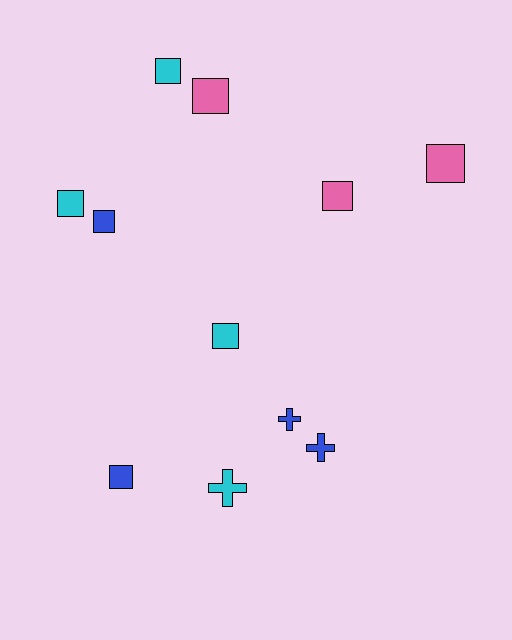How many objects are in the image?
There are 11 objects.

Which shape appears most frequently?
Square, with 8 objects.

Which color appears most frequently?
Cyan, with 4 objects.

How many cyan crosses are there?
There is 1 cyan cross.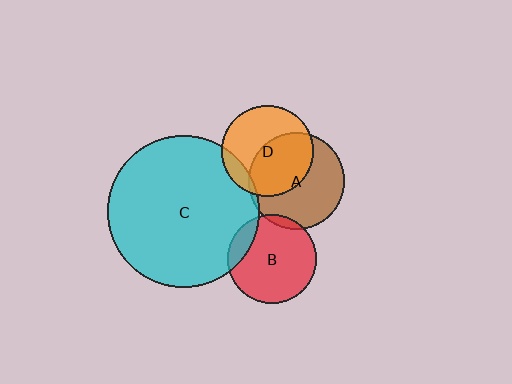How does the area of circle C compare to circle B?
Approximately 2.9 times.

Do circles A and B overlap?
Yes.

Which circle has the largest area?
Circle C (cyan).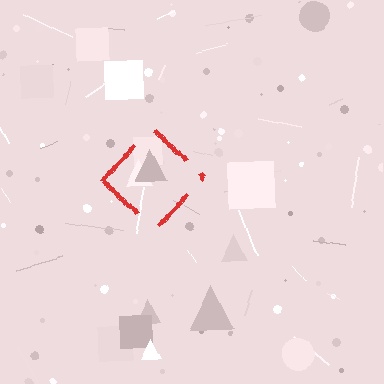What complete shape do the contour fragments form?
The contour fragments form a diamond.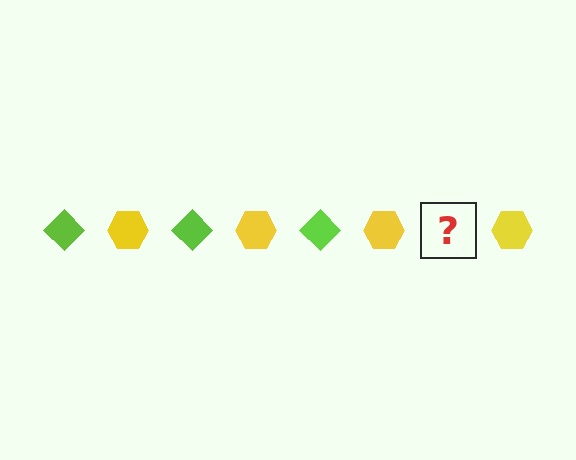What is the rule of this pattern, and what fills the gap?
The rule is that the pattern alternates between lime diamond and yellow hexagon. The gap should be filled with a lime diamond.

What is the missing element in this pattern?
The missing element is a lime diamond.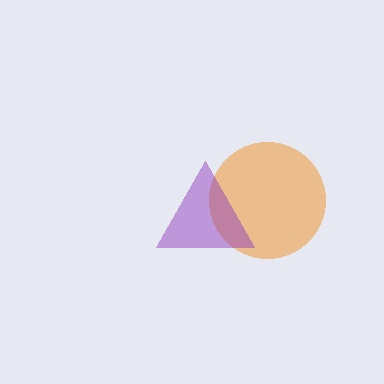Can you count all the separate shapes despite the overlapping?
Yes, there are 2 separate shapes.